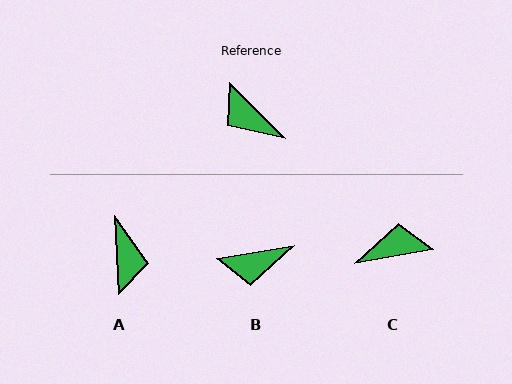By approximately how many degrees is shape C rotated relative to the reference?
Approximately 125 degrees clockwise.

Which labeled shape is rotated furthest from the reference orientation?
A, about 138 degrees away.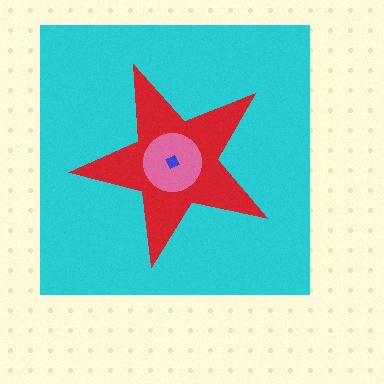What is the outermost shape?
The cyan square.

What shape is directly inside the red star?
The pink circle.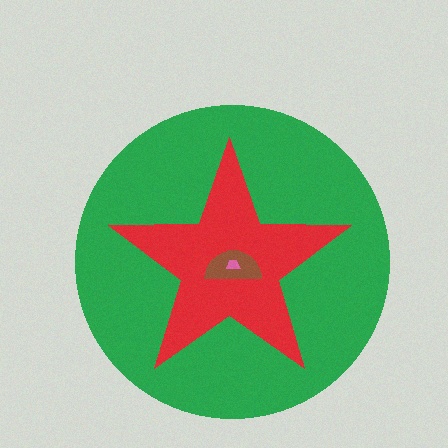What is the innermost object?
The pink trapezoid.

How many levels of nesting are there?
4.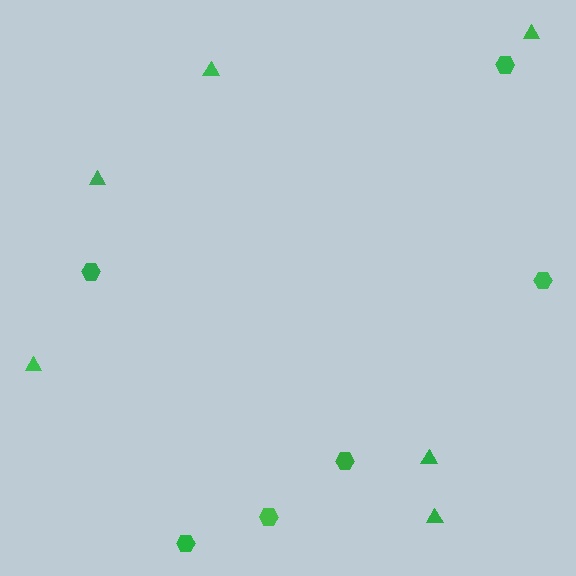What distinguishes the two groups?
There are 2 groups: one group of triangles (6) and one group of hexagons (6).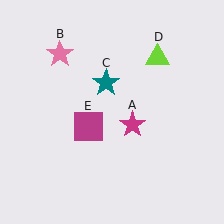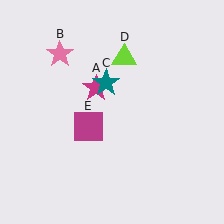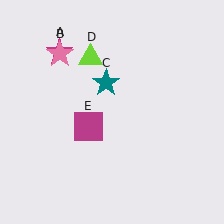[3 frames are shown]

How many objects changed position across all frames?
2 objects changed position: magenta star (object A), lime triangle (object D).